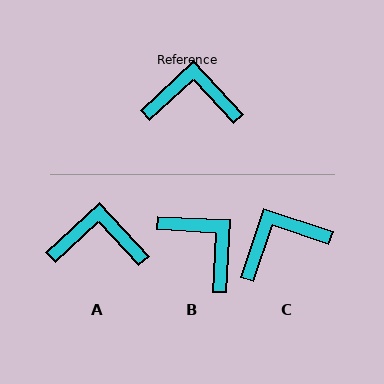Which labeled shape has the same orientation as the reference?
A.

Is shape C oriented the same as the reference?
No, it is off by about 28 degrees.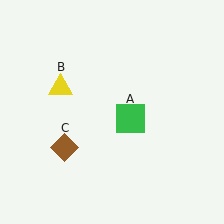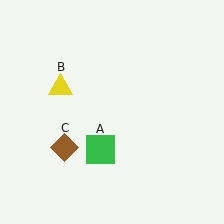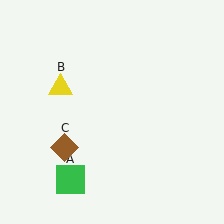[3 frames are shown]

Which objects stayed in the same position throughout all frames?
Yellow triangle (object B) and brown diamond (object C) remained stationary.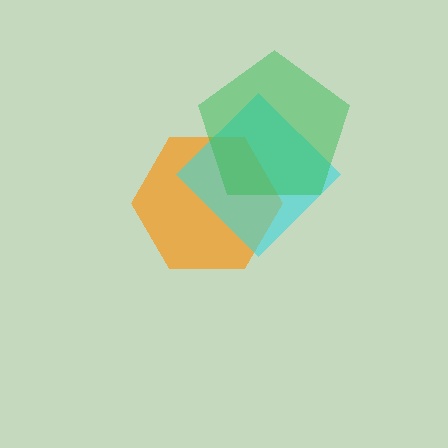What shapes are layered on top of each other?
The layered shapes are: an orange hexagon, a cyan diamond, a green pentagon.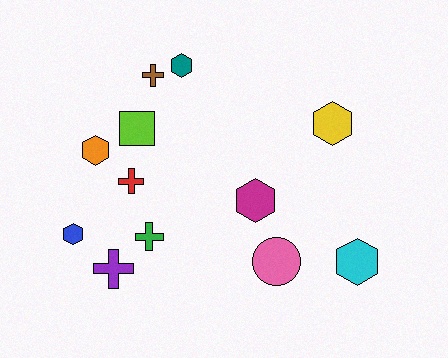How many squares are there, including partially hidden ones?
There is 1 square.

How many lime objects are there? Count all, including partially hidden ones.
There is 1 lime object.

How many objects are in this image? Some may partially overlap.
There are 12 objects.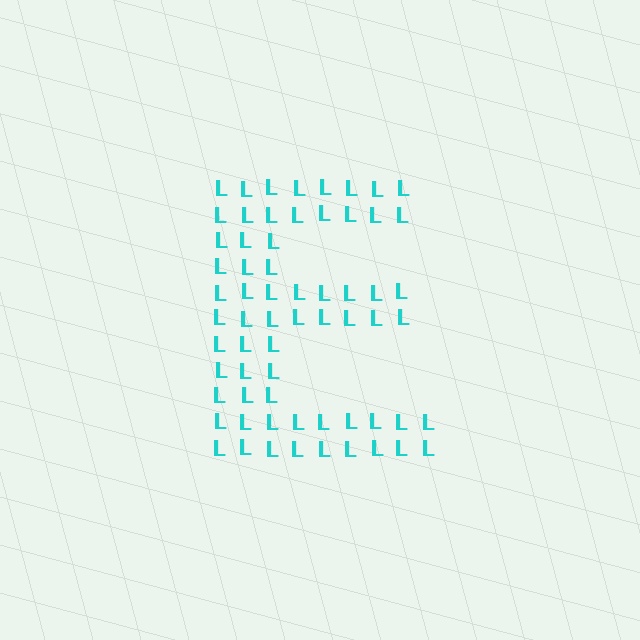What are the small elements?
The small elements are letter L's.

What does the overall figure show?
The overall figure shows the letter E.